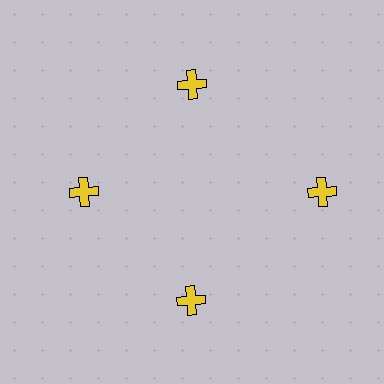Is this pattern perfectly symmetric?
No. The 4 yellow crosses are arranged in a ring, but one element near the 3 o'clock position is pushed outward from the center, breaking the 4-fold rotational symmetry.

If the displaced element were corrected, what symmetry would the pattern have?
It would have 4-fold rotational symmetry — the pattern would map onto itself every 90 degrees.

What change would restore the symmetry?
The symmetry would be restored by moving it inward, back onto the ring so that all 4 crosses sit at equal angles and equal distance from the center.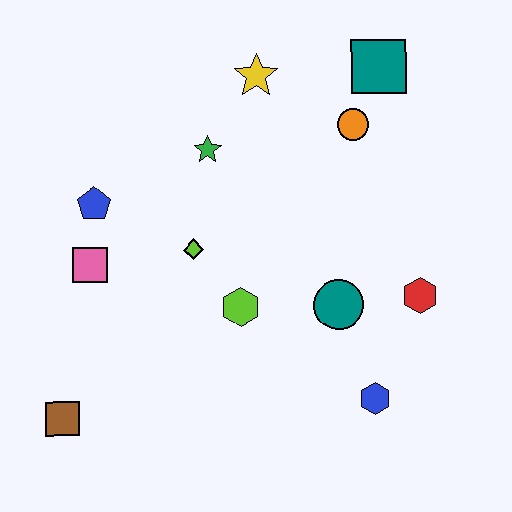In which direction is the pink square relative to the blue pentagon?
The pink square is below the blue pentagon.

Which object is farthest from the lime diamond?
The teal square is farthest from the lime diamond.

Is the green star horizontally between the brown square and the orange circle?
Yes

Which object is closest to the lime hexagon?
The lime diamond is closest to the lime hexagon.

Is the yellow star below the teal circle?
No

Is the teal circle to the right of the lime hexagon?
Yes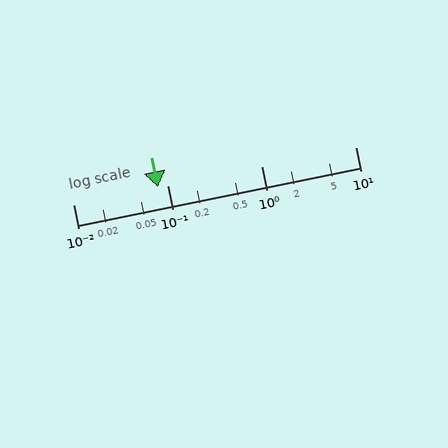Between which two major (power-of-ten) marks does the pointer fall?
The pointer is between 0.01 and 0.1.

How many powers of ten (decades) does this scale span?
The scale spans 3 decades, from 0.01 to 10.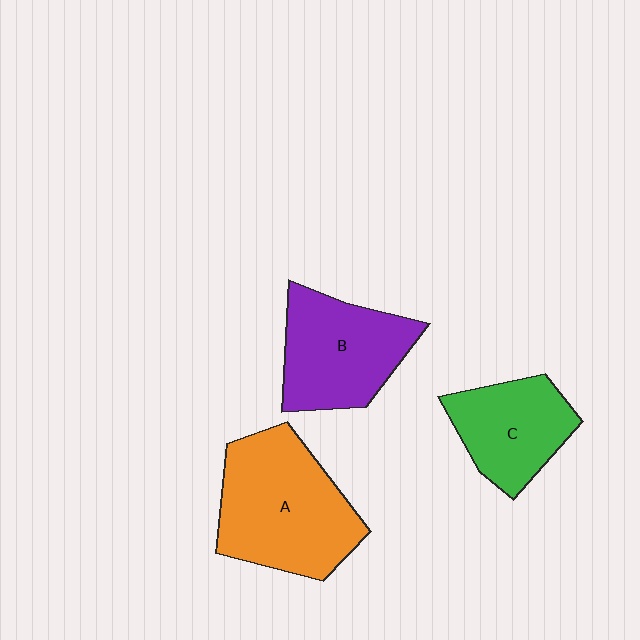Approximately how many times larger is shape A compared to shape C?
Approximately 1.5 times.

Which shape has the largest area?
Shape A (orange).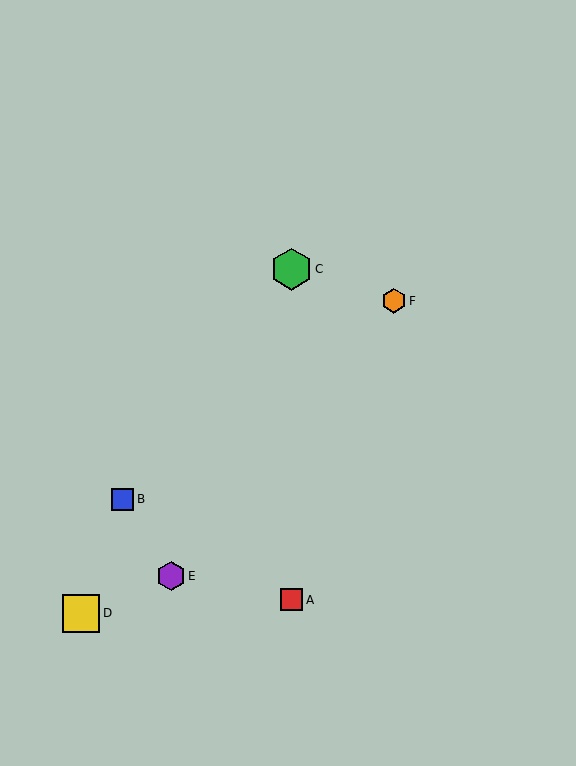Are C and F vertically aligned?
No, C is at x≈291 and F is at x≈394.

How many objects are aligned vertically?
2 objects (A, C) are aligned vertically.